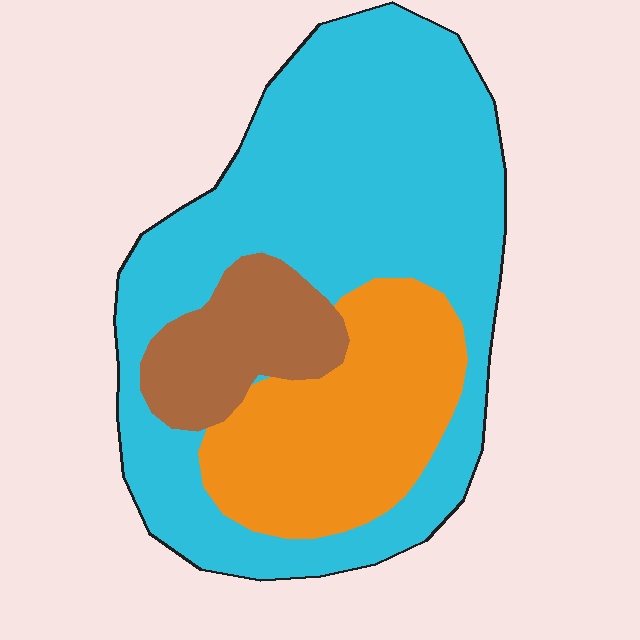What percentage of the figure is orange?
Orange covers around 25% of the figure.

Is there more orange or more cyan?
Cyan.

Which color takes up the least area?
Brown, at roughly 15%.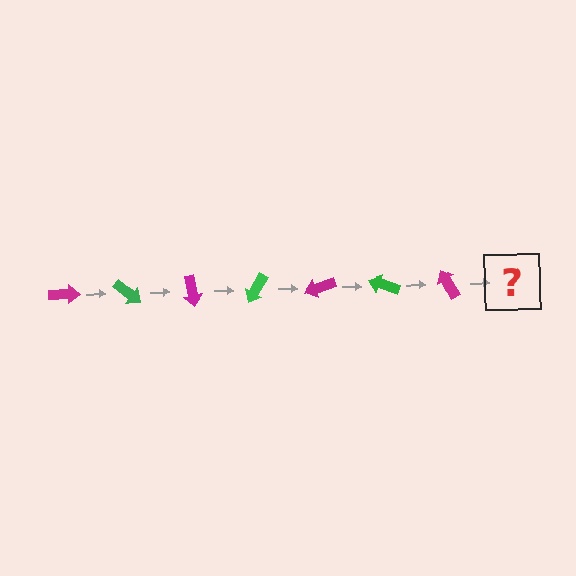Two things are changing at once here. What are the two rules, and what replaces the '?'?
The two rules are that it rotates 40 degrees each step and the color cycles through magenta and green. The '?' should be a green arrow, rotated 280 degrees from the start.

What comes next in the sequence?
The next element should be a green arrow, rotated 280 degrees from the start.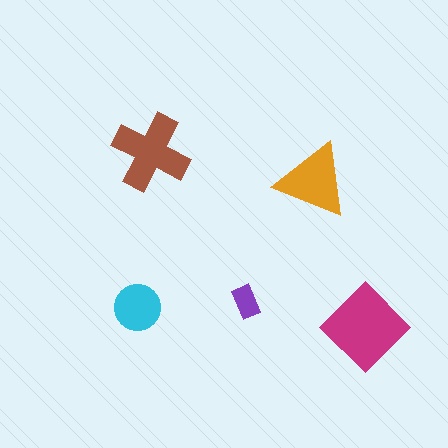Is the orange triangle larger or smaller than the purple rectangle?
Larger.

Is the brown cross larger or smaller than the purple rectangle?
Larger.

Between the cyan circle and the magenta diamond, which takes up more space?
The magenta diamond.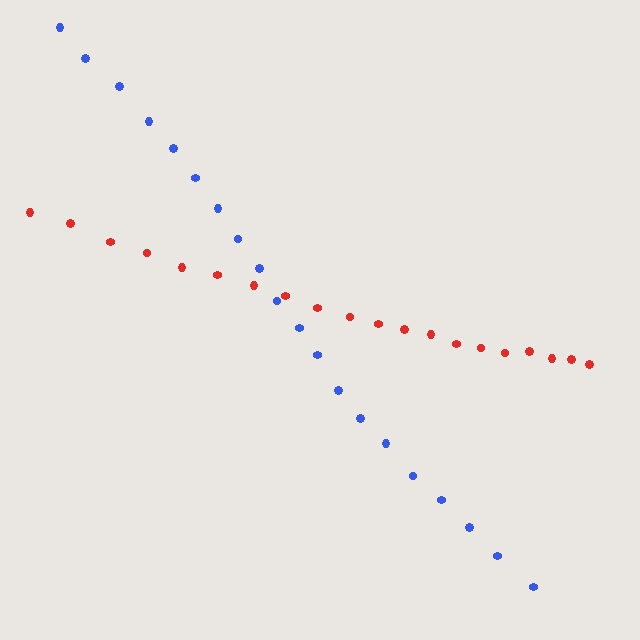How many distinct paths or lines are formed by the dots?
There are 2 distinct paths.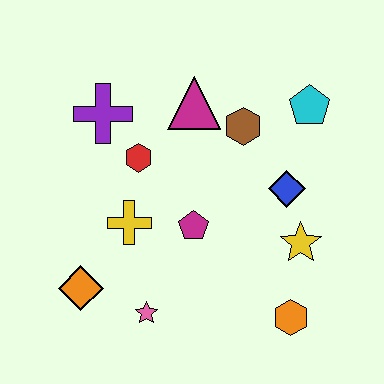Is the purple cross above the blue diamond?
Yes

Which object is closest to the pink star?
The orange diamond is closest to the pink star.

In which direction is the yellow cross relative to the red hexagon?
The yellow cross is below the red hexagon.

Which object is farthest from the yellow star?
The purple cross is farthest from the yellow star.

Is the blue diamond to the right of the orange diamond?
Yes